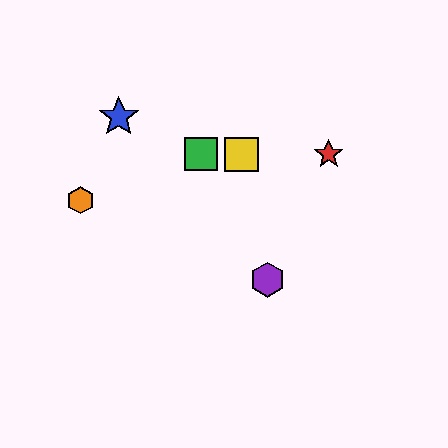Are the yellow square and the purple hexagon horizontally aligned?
No, the yellow square is at y≈154 and the purple hexagon is at y≈280.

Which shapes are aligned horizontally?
The red star, the green square, the yellow square are aligned horizontally.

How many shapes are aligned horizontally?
3 shapes (the red star, the green square, the yellow square) are aligned horizontally.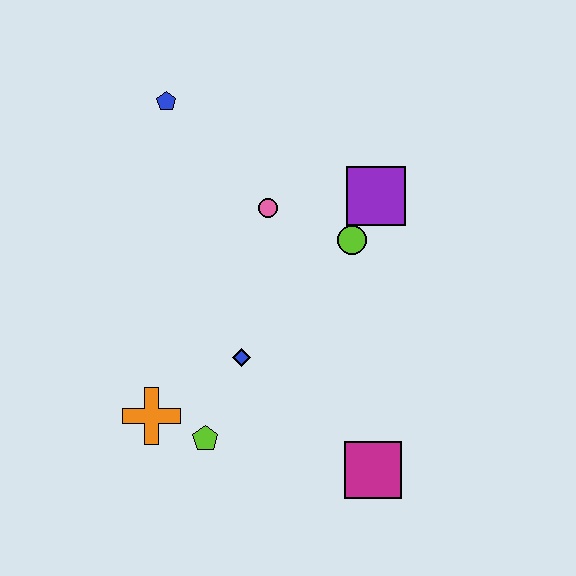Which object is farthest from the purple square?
The orange cross is farthest from the purple square.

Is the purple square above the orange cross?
Yes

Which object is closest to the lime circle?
The purple square is closest to the lime circle.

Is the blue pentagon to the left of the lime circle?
Yes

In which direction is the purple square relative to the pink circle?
The purple square is to the right of the pink circle.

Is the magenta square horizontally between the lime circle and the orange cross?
No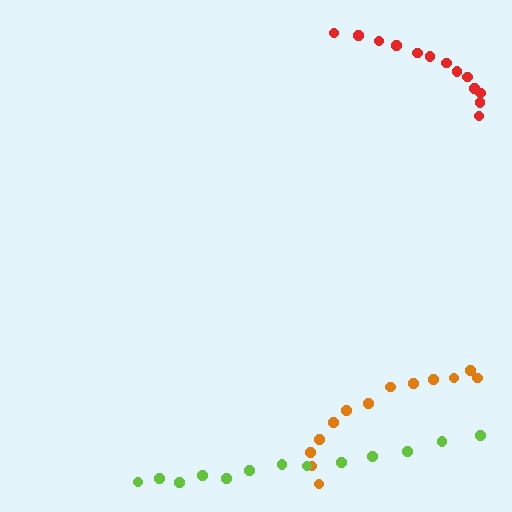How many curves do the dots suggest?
There are 3 distinct paths.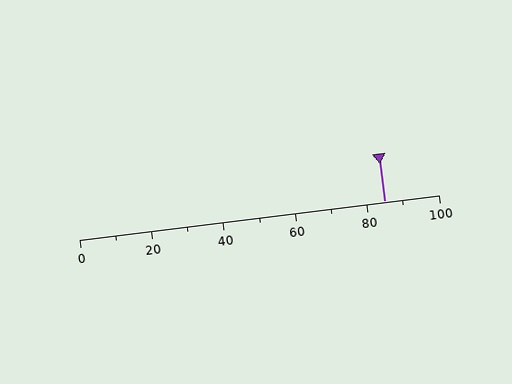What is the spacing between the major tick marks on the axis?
The major ticks are spaced 20 apart.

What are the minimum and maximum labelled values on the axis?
The axis runs from 0 to 100.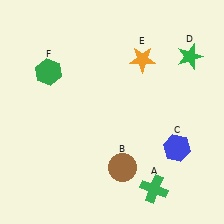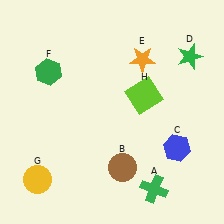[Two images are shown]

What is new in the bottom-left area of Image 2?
A yellow circle (G) was added in the bottom-left area of Image 2.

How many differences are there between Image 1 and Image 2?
There are 2 differences between the two images.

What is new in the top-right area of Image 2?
A lime square (H) was added in the top-right area of Image 2.